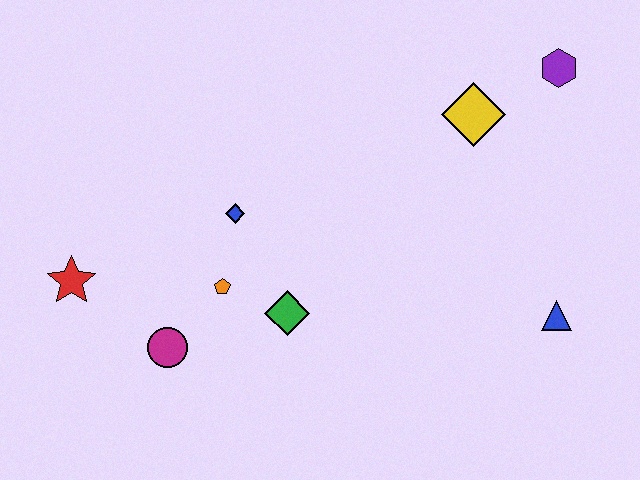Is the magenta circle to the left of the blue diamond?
Yes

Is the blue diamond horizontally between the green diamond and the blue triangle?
No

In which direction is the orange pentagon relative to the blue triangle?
The orange pentagon is to the left of the blue triangle.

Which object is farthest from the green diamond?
The purple hexagon is farthest from the green diamond.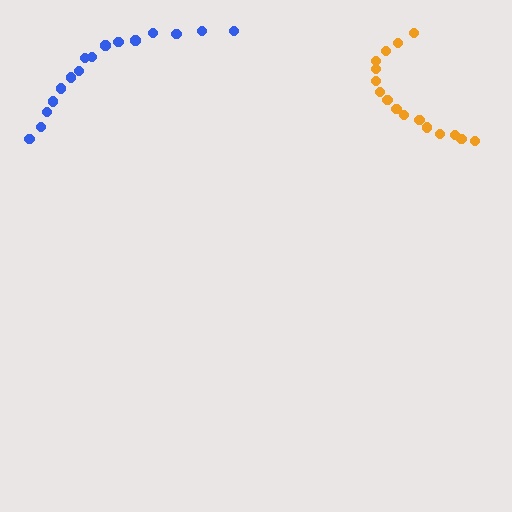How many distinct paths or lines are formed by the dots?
There are 2 distinct paths.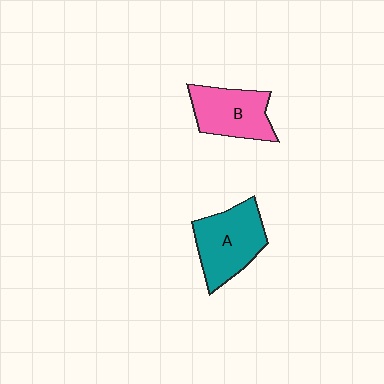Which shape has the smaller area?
Shape B (pink).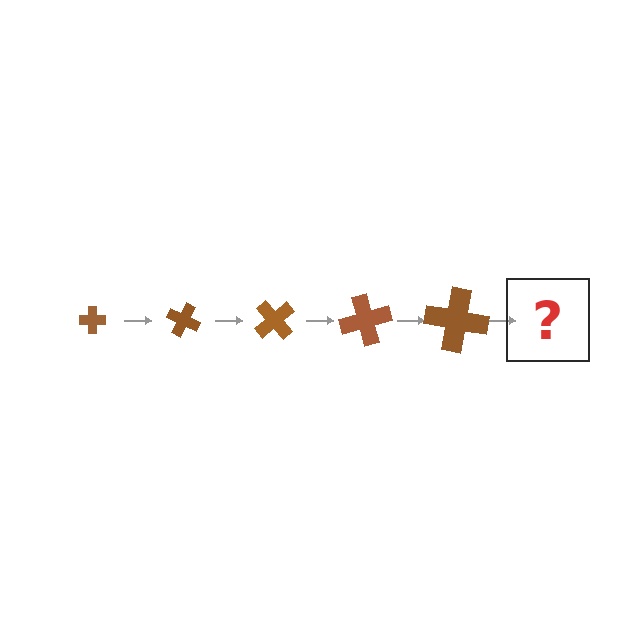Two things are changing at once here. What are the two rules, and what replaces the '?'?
The two rules are that the cross grows larger each step and it rotates 25 degrees each step. The '?' should be a cross, larger than the previous one and rotated 125 degrees from the start.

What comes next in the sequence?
The next element should be a cross, larger than the previous one and rotated 125 degrees from the start.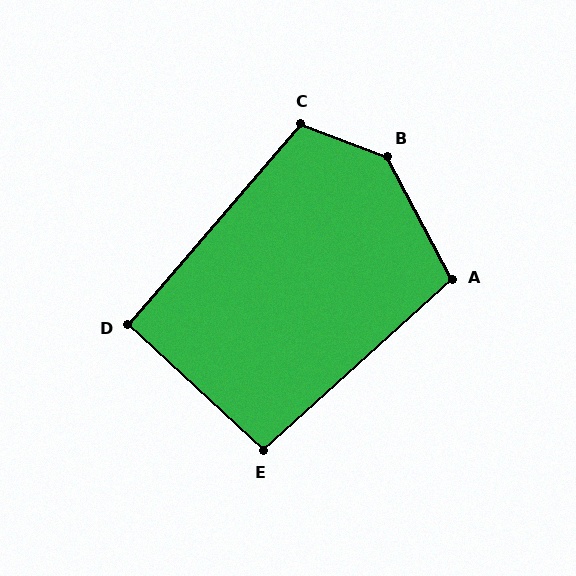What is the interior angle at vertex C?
Approximately 110 degrees (obtuse).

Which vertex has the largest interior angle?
B, at approximately 139 degrees.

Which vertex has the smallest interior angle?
D, at approximately 92 degrees.